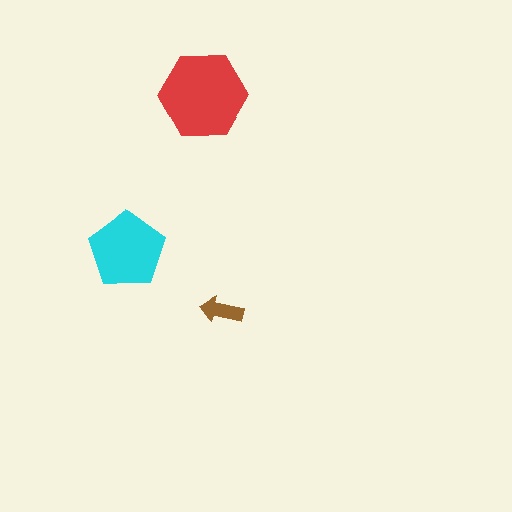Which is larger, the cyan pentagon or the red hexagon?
The red hexagon.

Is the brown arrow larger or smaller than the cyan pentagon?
Smaller.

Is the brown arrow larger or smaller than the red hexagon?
Smaller.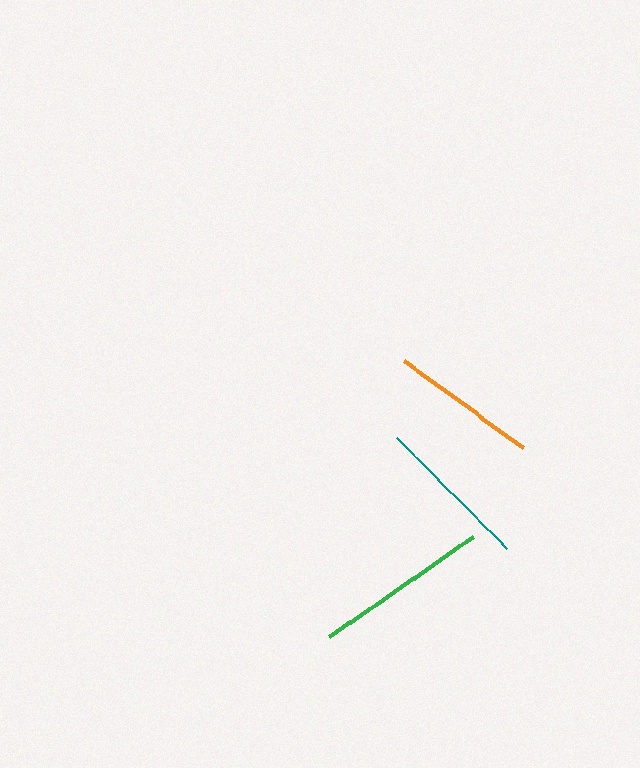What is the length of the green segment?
The green segment is approximately 175 pixels long.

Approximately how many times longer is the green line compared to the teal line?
The green line is approximately 1.1 times the length of the teal line.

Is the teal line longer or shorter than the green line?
The green line is longer than the teal line.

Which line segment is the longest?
The green line is the longest at approximately 175 pixels.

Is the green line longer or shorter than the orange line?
The green line is longer than the orange line.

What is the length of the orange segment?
The orange segment is approximately 147 pixels long.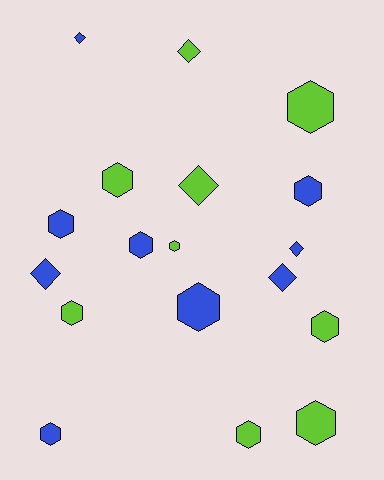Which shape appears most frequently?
Hexagon, with 12 objects.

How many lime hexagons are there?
There are 7 lime hexagons.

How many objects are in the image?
There are 18 objects.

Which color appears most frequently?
Lime, with 9 objects.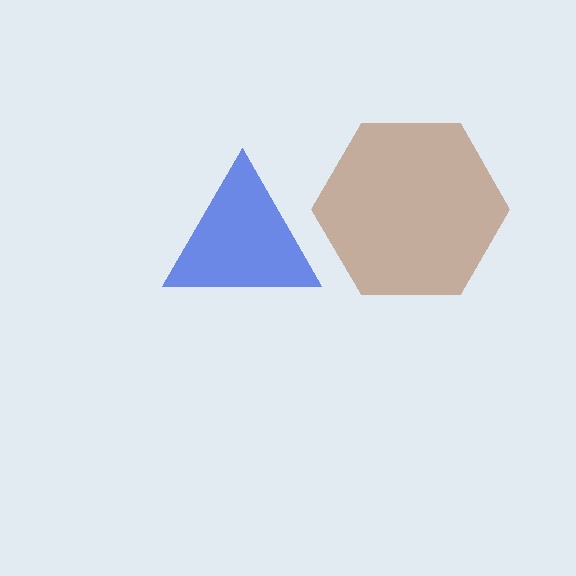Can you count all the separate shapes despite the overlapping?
Yes, there are 2 separate shapes.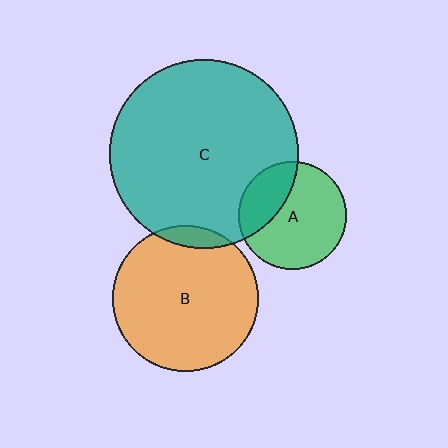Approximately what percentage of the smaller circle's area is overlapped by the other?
Approximately 30%.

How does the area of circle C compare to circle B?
Approximately 1.7 times.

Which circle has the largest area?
Circle C (teal).